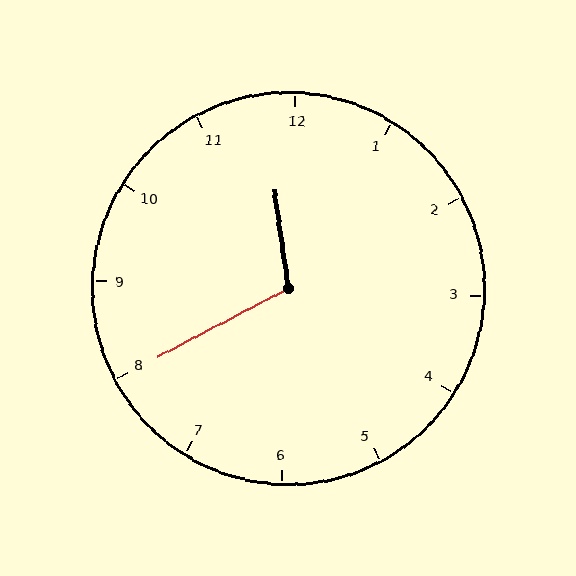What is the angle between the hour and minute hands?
Approximately 110 degrees.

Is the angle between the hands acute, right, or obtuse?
It is obtuse.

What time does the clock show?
11:40.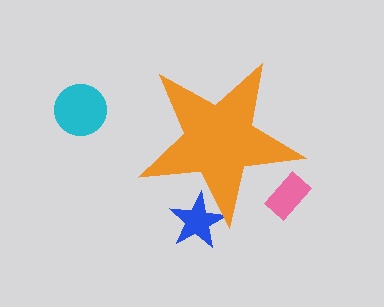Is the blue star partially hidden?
Yes, the blue star is partially hidden behind the orange star.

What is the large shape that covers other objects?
An orange star.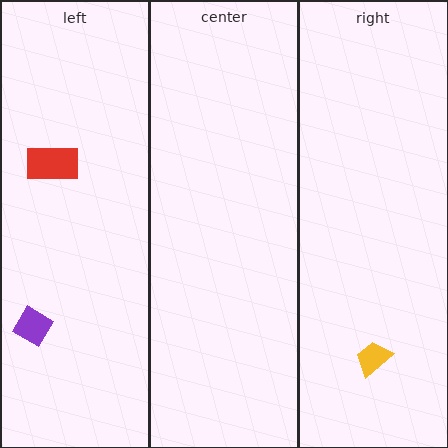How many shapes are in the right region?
1.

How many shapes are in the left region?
2.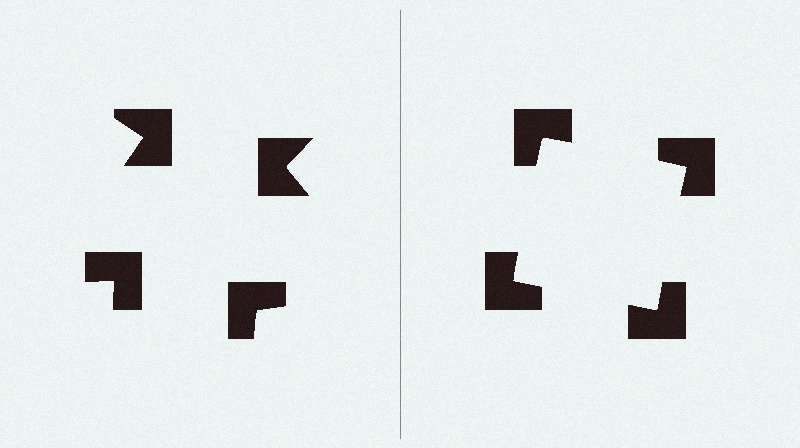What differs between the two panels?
The notched squares are positioned identically on both sides; only the wedge orientations differ. On the right they align to a square; on the left they are misaligned.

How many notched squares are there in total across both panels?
8 — 4 on each side.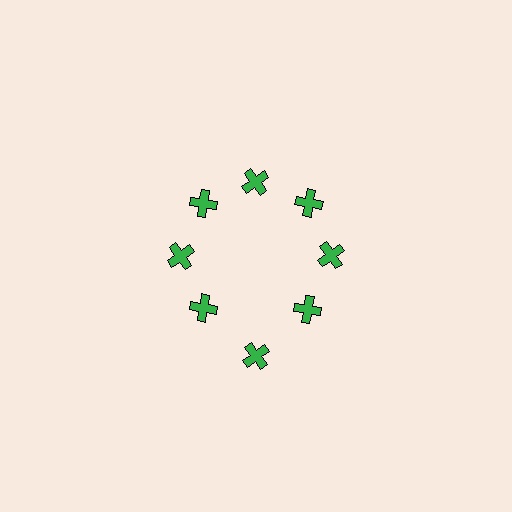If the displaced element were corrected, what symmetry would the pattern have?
It would have 8-fold rotational symmetry — the pattern would map onto itself every 45 degrees.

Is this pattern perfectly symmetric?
No. The 8 green crosses are arranged in a ring, but one element near the 6 o'clock position is pushed outward from the center, breaking the 8-fold rotational symmetry.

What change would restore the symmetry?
The symmetry would be restored by moving it inward, back onto the ring so that all 8 crosses sit at equal angles and equal distance from the center.